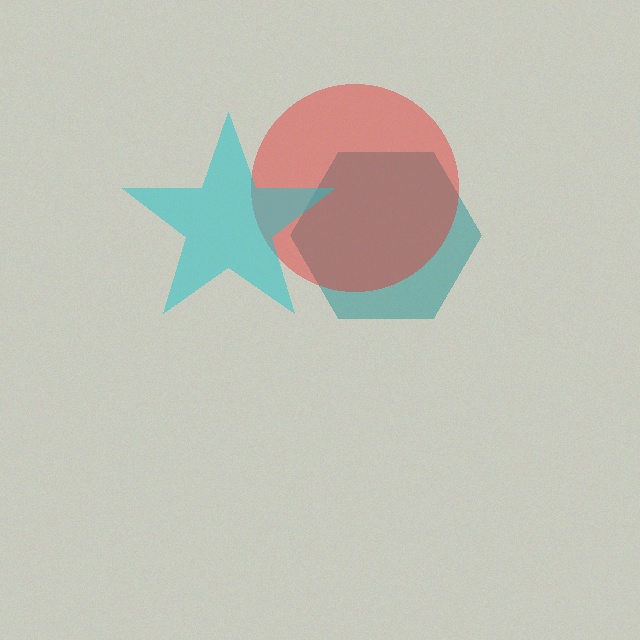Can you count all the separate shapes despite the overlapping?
Yes, there are 3 separate shapes.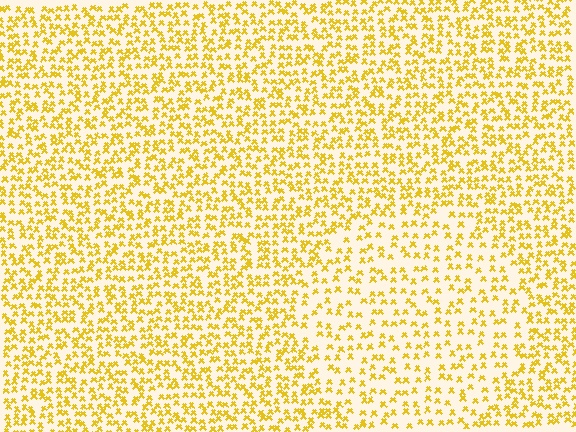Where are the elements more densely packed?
The elements are more densely packed outside the circle boundary.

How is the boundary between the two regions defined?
The boundary is defined by a change in element density (approximately 1.7x ratio). All elements are the same color, size, and shape.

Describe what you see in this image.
The image contains small yellow elements arranged at two different densities. A circle-shaped region is visible where the elements are less densely packed than the surrounding area.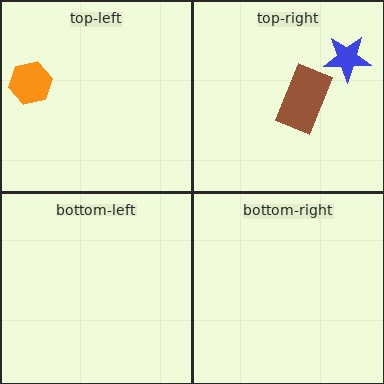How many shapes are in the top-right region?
2.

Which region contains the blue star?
The top-right region.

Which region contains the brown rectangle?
The top-right region.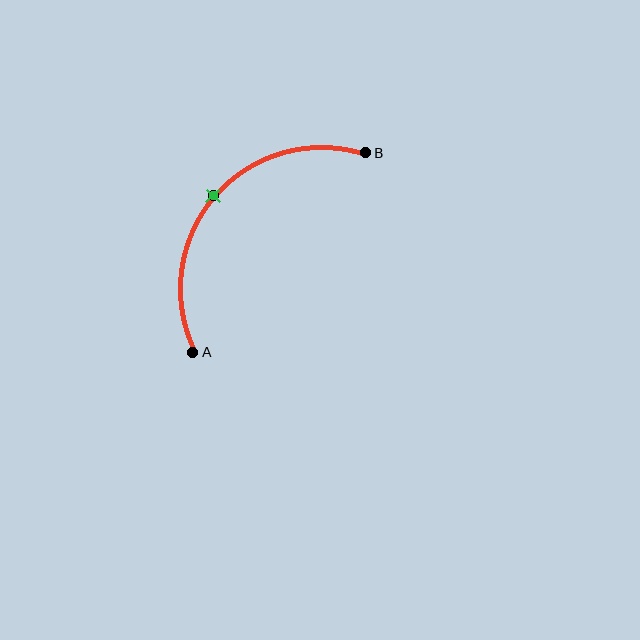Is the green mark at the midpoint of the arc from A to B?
Yes. The green mark lies on the arc at equal arc-length from both A and B — it is the arc midpoint.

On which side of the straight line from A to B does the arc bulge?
The arc bulges above and to the left of the straight line connecting A and B.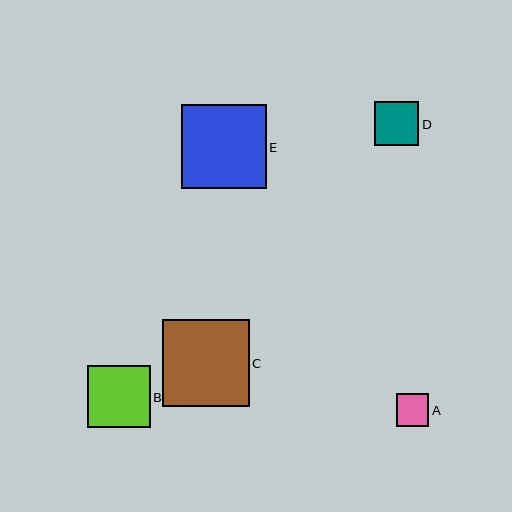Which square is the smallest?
Square A is the smallest with a size of approximately 33 pixels.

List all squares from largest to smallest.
From largest to smallest: C, E, B, D, A.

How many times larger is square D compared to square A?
Square D is approximately 1.4 times the size of square A.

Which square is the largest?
Square C is the largest with a size of approximately 87 pixels.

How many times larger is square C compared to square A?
Square C is approximately 2.7 times the size of square A.